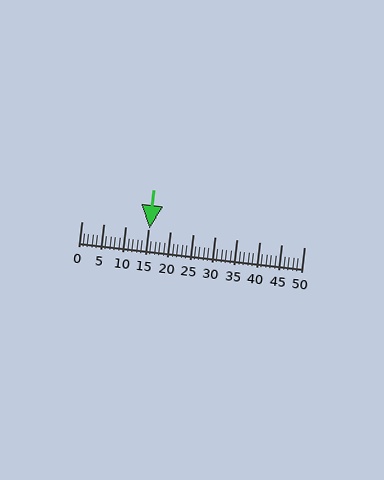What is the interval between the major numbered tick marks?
The major tick marks are spaced 5 units apart.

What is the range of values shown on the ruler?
The ruler shows values from 0 to 50.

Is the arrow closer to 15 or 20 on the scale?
The arrow is closer to 15.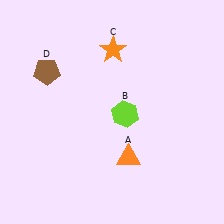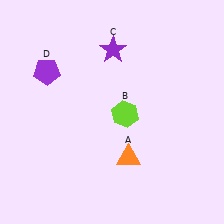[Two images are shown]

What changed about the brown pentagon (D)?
In Image 1, D is brown. In Image 2, it changed to purple.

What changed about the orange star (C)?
In Image 1, C is orange. In Image 2, it changed to purple.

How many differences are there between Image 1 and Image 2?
There are 2 differences between the two images.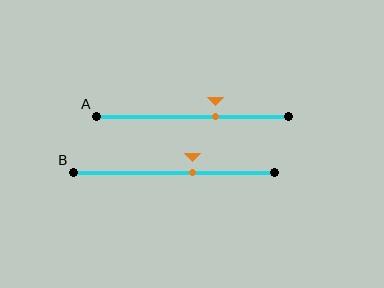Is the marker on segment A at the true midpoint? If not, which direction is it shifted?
No, the marker on segment A is shifted to the right by about 12% of the segment length.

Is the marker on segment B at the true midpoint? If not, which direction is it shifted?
No, the marker on segment B is shifted to the right by about 9% of the segment length.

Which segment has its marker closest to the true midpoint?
Segment B has its marker closest to the true midpoint.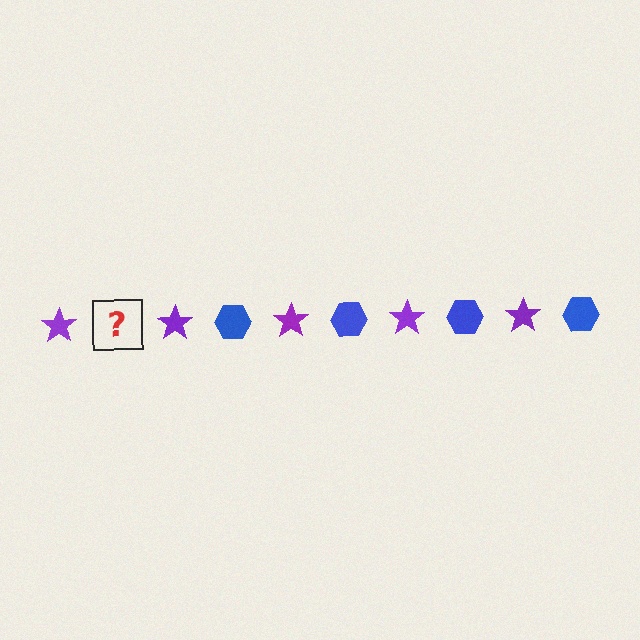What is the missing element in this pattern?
The missing element is a blue hexagon.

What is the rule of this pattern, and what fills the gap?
The rule is that the pattern alternates between purple star and blue hexagon. The gap should be filled with a blue hexagon.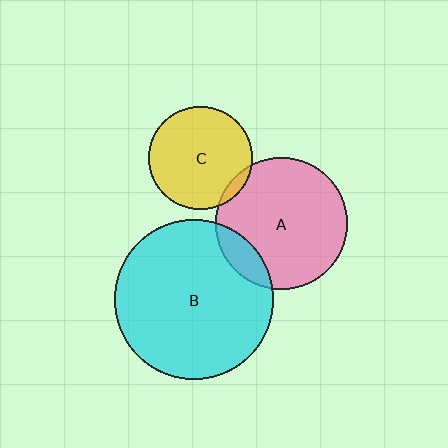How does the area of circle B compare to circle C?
Approximately 2.4 times.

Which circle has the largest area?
Circle B (cyan).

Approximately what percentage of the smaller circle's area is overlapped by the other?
Approximately 5%.